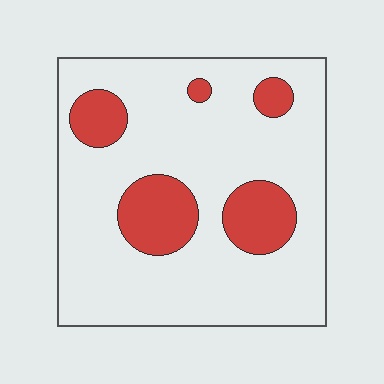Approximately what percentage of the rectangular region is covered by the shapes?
Approximately 20%.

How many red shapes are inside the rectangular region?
5.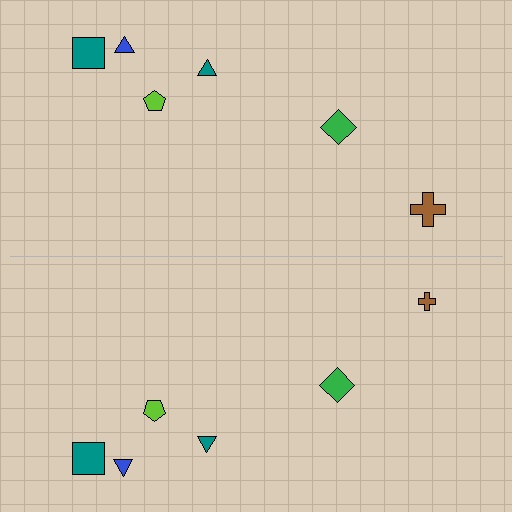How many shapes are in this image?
There are 12 shapes in this image.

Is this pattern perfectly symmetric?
No, the pattern is not perfectly symmetric. The brown cross on the bottom side has a different size than its mirror counterpart.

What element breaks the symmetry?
The brown cross on the bottom side has a different size than its mirror counterpart.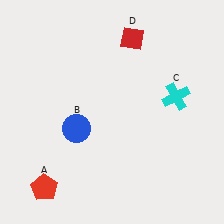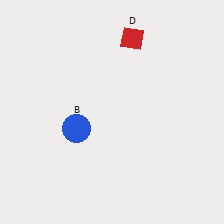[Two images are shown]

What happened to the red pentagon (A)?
The red pentagon (A) was removed in Image 2. It was in the bottom-left area of Image 1.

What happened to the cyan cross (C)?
The cyan cross (C) was removed in Image 2. It was in the top-right area of Image 1.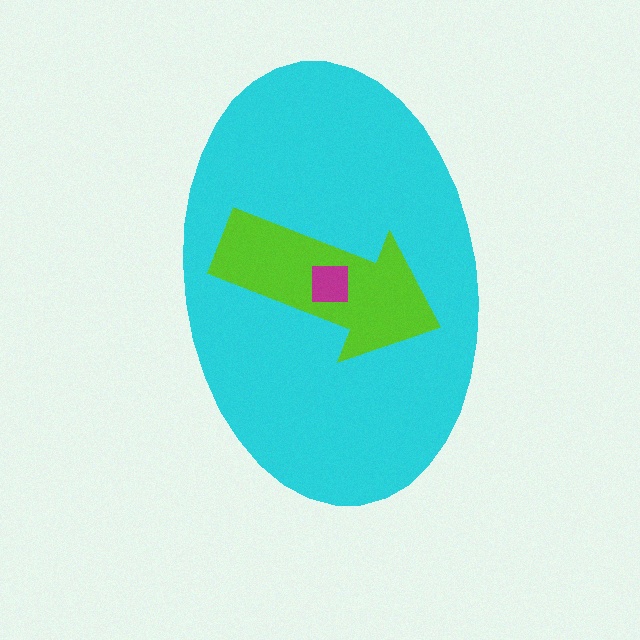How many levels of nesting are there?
3.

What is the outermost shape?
The cyan ellipse.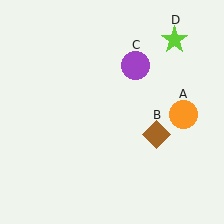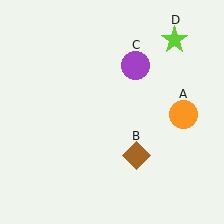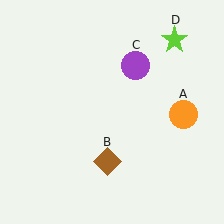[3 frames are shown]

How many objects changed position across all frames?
1 object changed position: brown diamond (object B).